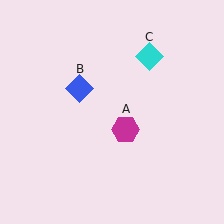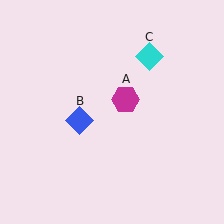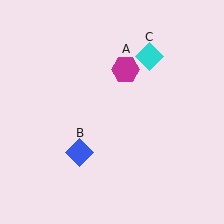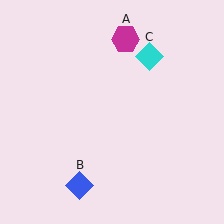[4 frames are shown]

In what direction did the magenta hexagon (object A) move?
The magenta hexagon (object A) moved up.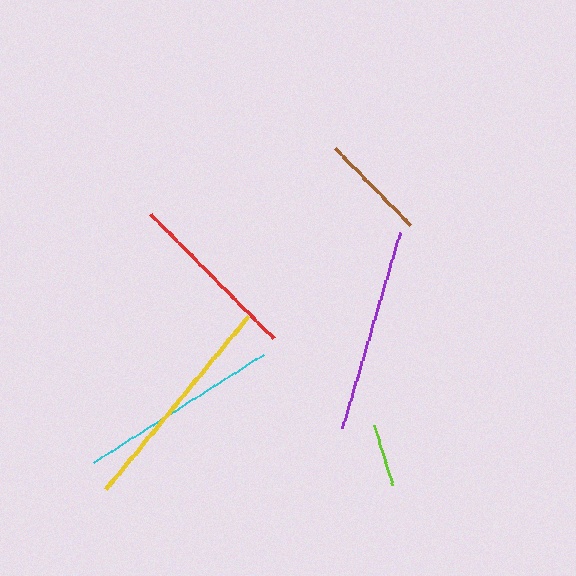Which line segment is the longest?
The yellow line is the longest at approximately 224 pixels.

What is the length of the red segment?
The red segment is approximately 176 pixels long.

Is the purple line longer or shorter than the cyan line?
The purple line is longer than the cyan line.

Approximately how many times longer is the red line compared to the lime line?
The red line is approximately 2.8 times the length of the lime line.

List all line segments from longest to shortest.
From longest to shortest: yellow, purple, cyan, red, brown, lime.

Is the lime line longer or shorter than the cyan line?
The cyan line is longer than the lime line.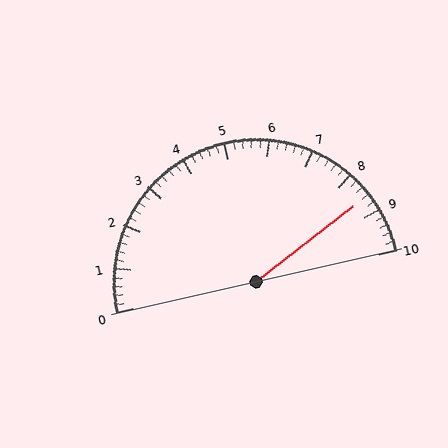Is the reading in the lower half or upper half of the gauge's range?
The reading is in the upper half of the range (0 to 10).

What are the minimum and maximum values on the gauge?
The gauge ranges from 0 to 10.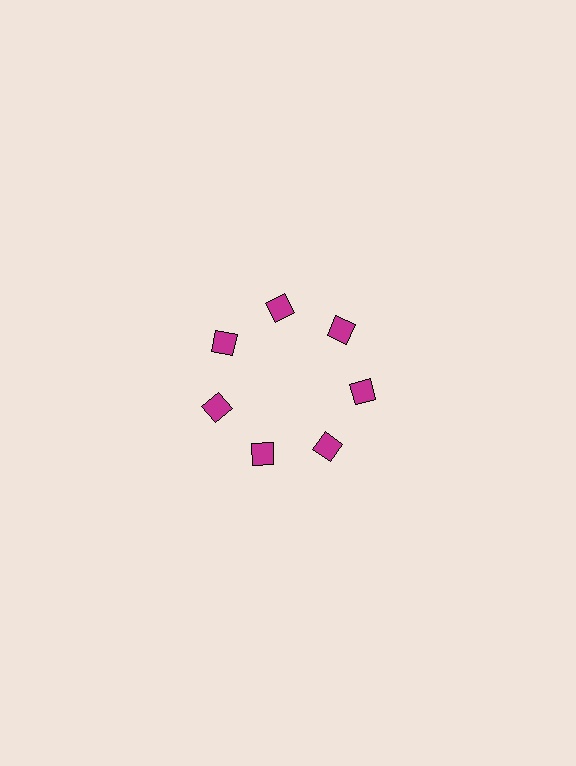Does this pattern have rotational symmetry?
Yes, this pattern has 7-fold rotational symmetry. It looks the same after rotating 51 degrees around the center.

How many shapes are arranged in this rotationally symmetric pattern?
There are 7 shapes, arranged in 7 groups of 1.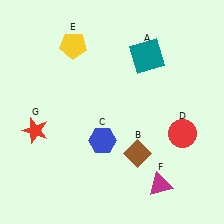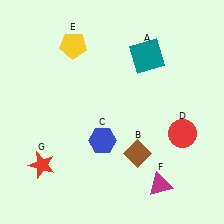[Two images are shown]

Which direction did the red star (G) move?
The red star (G) moved down.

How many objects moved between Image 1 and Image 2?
1 object moved between the two images.